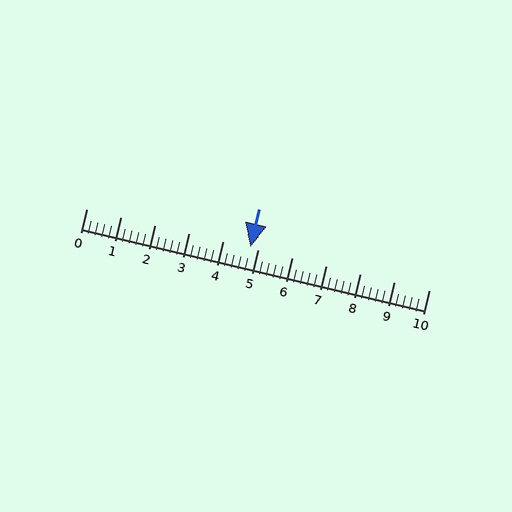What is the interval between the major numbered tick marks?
The major tick marks are spaced 1 units apart.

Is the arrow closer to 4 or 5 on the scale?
The arrow is closer to 5.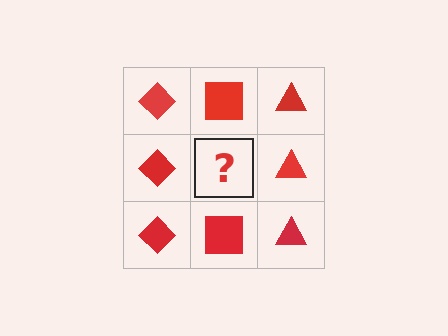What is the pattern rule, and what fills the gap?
The rule is that each column has a consistent shape. The gap should be filled with a red square.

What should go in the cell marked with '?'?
The missing cell should contain a red square.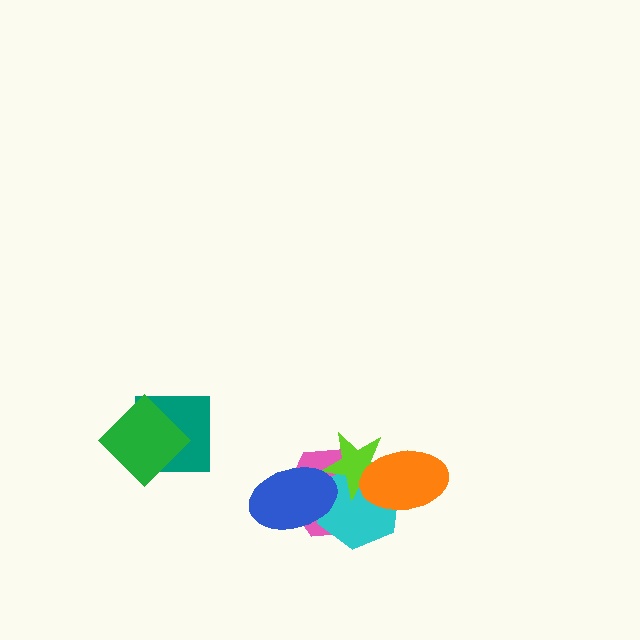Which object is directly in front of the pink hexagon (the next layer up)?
The cyan hexagon is directly in front of the pink hexagon.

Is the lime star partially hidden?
Yes, it is partially covered by another shape.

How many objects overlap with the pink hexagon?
4 objects overlap with the pink hexagon.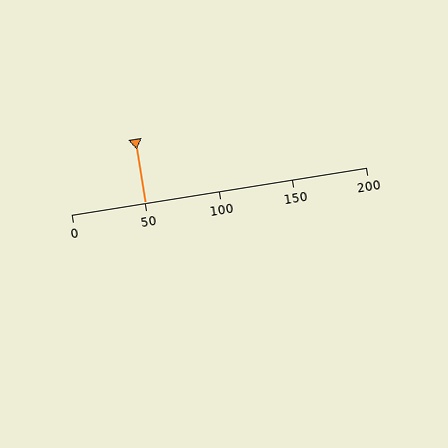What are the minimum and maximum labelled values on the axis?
The axis runs from 0 to 200.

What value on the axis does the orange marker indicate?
The marker indicates approximately 50.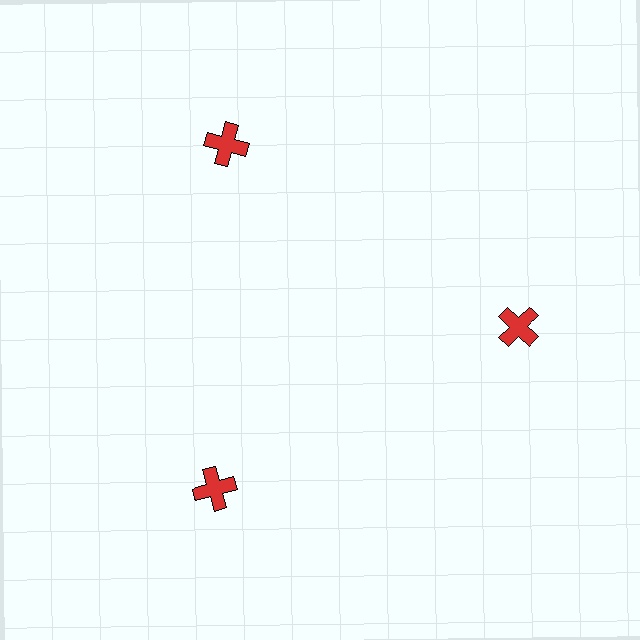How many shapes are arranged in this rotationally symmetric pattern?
There are 3 shapes, arranged in 3 groups of 1.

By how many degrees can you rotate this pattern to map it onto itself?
The pattern maps onto itself every 120 degrees of rotation.